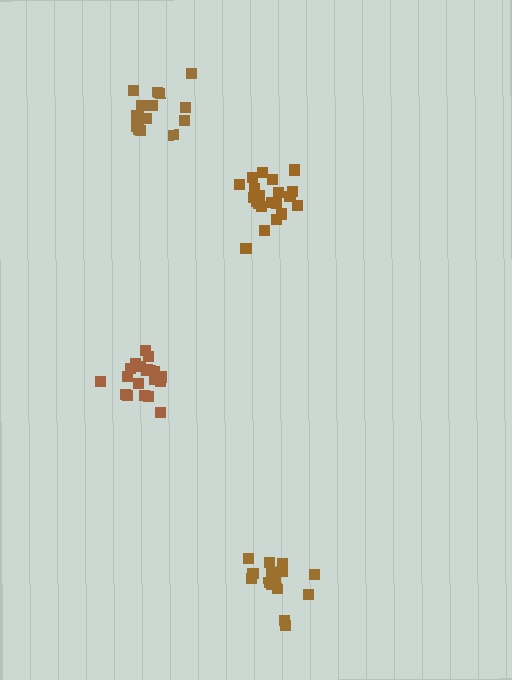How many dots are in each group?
Group 1: 19 dots, Group 2: 16 dots, Group 3: 21 dots, Group 4: 16 dots (72 total).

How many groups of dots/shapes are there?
There are 4 groups.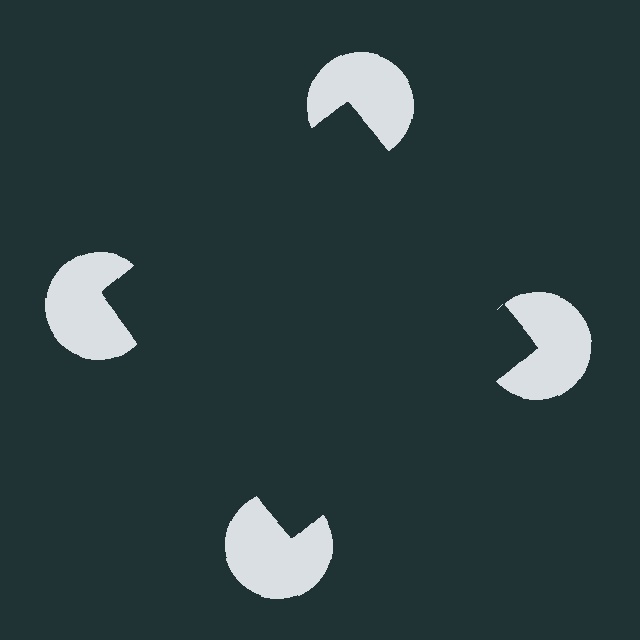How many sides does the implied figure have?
4 sides.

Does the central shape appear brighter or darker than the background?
It typically appears slightly darker than the background, even though no actual brightness change is drawn.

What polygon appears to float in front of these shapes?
An illusory square — its edges are inferred from the aligned wedge cuts in the pac-man discs, not physically drawn.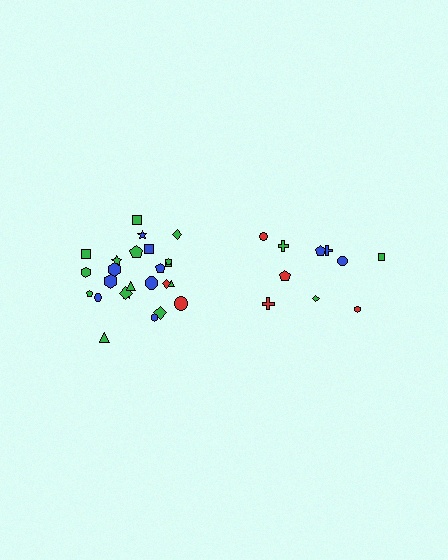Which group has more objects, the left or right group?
The left group.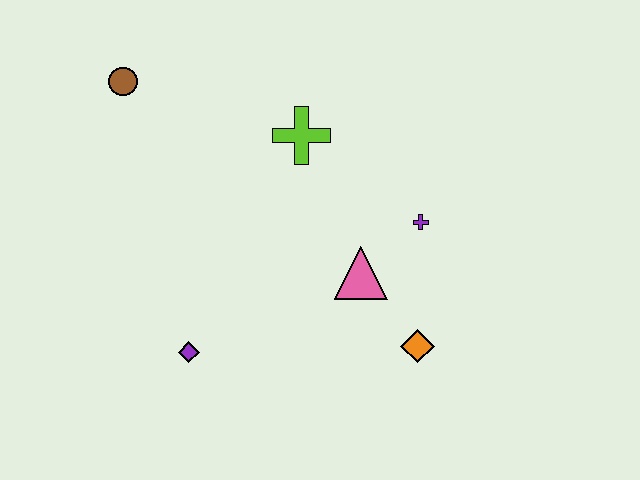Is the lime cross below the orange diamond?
No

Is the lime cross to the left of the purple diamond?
No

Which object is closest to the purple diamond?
The pink triangle is closest to the purple diamond.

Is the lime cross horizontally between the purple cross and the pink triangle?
No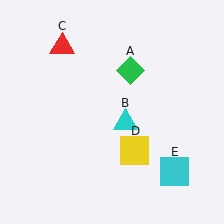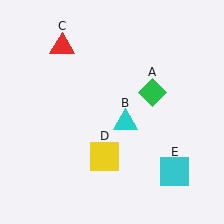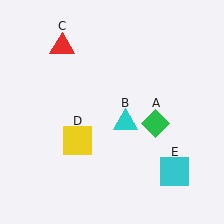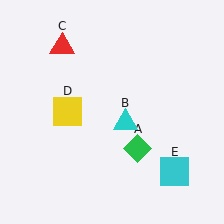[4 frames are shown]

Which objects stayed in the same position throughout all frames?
Cyan triangle (object B) and red triangle (object C) and cyan square (object E) remained stationary.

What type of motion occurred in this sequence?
The green diamond (object A), yellow square (object D) rotated clockwise around the center of the scene.